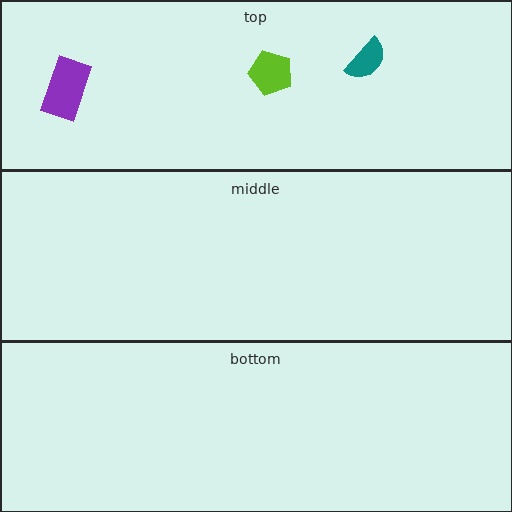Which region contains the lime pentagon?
The top region.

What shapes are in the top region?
The lime pentagon, the purple rectangle, the teal semicircle.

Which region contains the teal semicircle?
The top region.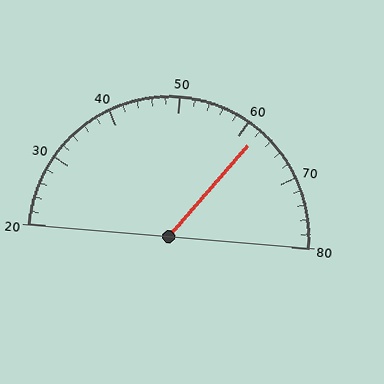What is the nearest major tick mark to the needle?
The nearest major tick mark is 60.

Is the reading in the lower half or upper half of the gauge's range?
The reading is in the upper half of the range (20 to 80).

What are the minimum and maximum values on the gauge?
The gauge ranges from 20 to 80.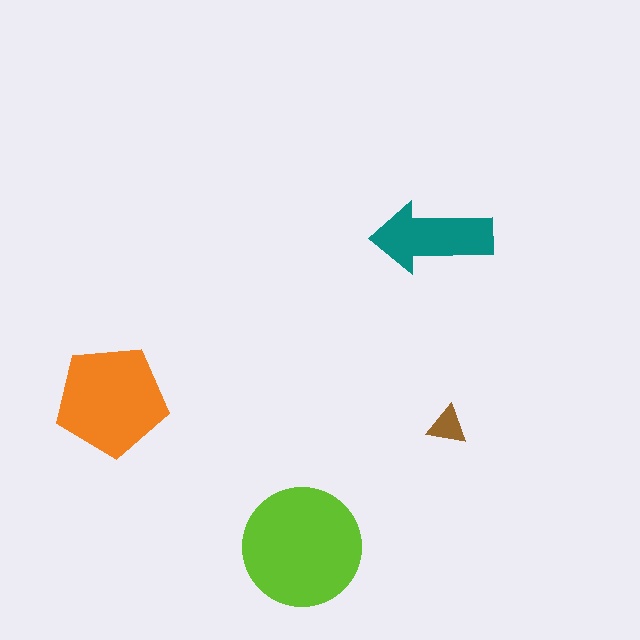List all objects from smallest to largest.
The brown triangle, the teal arrow, the orange pentagon, the lime circle.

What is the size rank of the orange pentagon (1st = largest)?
2nd.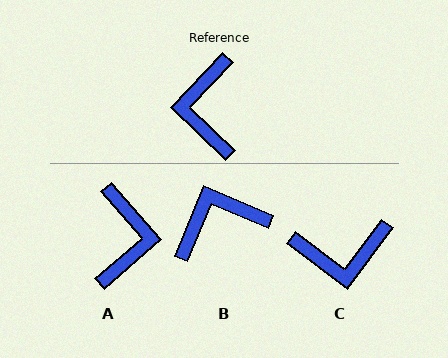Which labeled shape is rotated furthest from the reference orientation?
A, about 175 degrees away.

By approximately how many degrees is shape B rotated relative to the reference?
Approximately 69 degrees clockwise.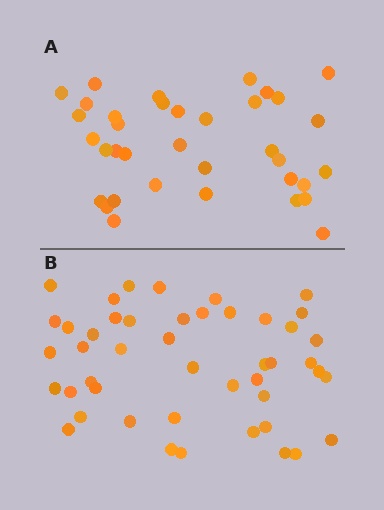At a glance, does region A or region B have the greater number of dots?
Region B (the bottom region) has more dots.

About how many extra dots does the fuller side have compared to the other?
Region B has roughly 10 or so more dots than region A.